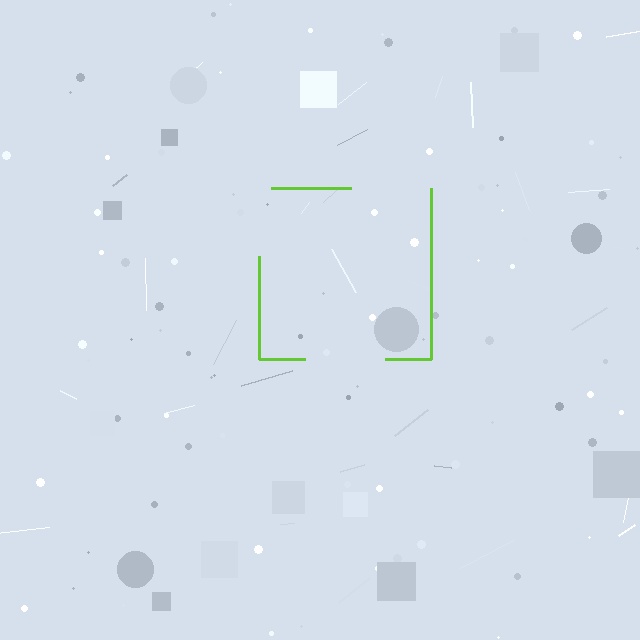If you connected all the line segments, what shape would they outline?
They would outline a square.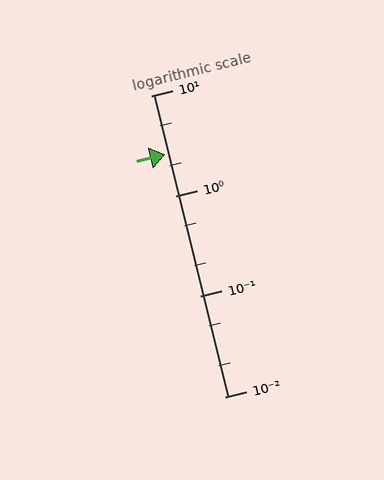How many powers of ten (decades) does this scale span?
The scale spans 3 decades, from 0.01 to 10.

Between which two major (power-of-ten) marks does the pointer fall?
The pointer is between 1 and 10.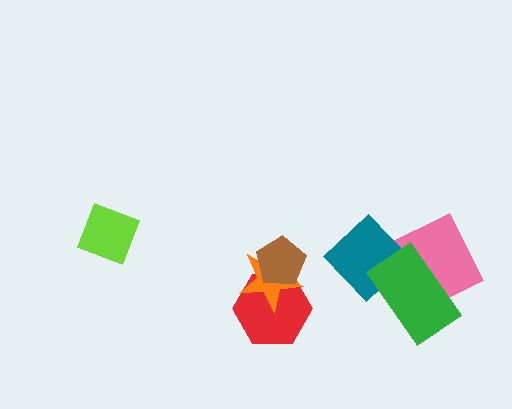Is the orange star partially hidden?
Yes, it is partially covered by another shape.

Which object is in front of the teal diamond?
The green rectangle is in front of the teal diamond.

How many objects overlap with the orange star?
2 objects overlap with the orange star.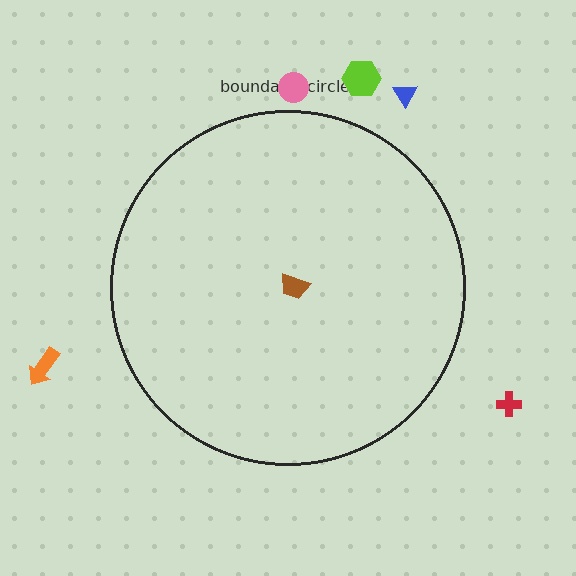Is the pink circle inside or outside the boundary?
Outside.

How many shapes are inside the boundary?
1 inside, 5 outside.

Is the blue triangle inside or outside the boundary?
Outside.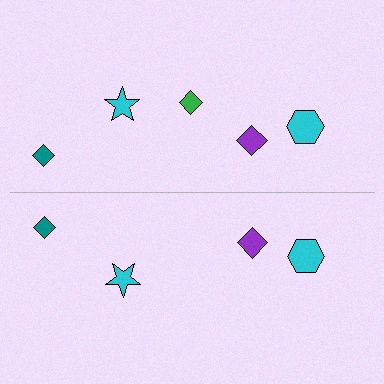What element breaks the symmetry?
A green diamond is missing from the bottom side.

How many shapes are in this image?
There are 9 shapes in this image.